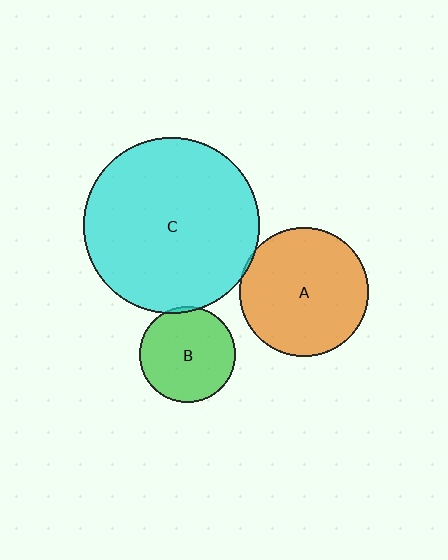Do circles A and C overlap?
Yes.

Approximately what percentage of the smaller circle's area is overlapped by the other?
Approximately 5%.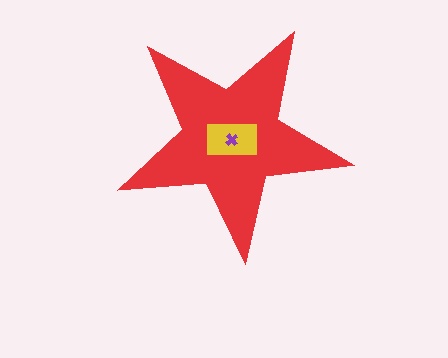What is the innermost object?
The purple cross.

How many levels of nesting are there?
3.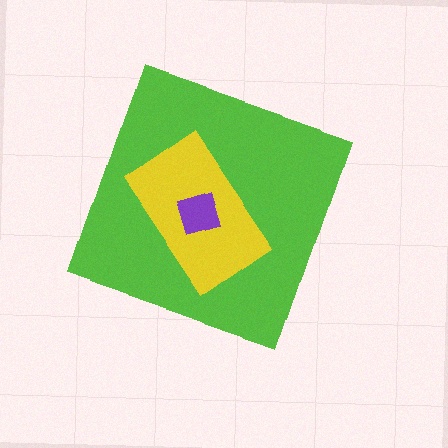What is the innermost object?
The purple square.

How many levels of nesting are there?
3.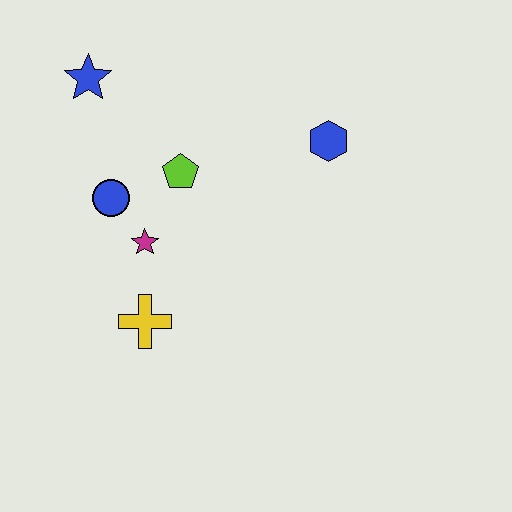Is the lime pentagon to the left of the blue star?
No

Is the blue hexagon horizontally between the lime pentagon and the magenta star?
No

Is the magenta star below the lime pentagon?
Yes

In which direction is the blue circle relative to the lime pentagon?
The blue circle is to the left of the lime pentagon.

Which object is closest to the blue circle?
The magenta star is closest to the blue circle.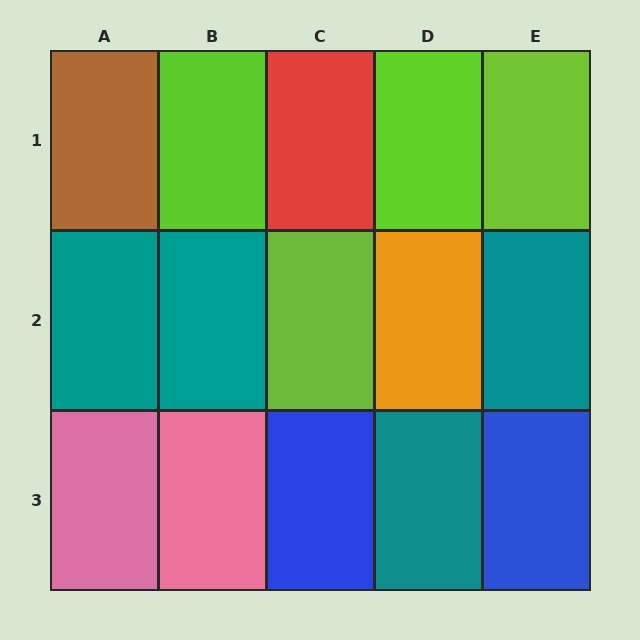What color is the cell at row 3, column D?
Teal.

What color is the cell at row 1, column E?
Lime.